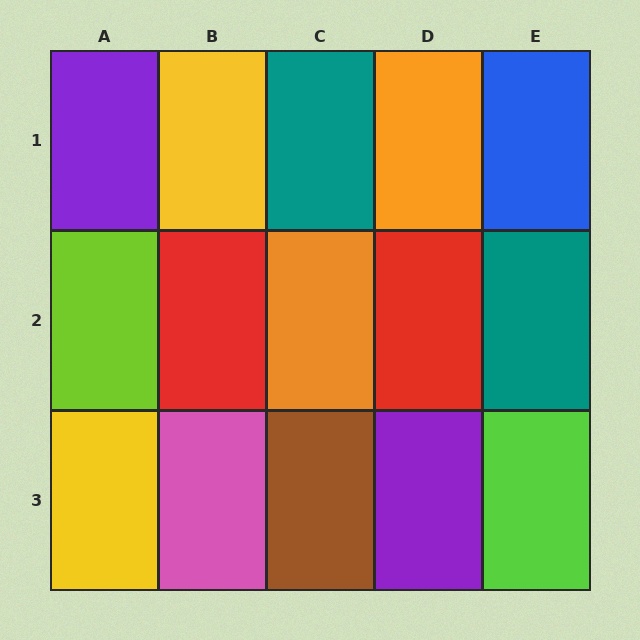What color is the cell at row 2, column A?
Lime.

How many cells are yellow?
2 cells are yellow.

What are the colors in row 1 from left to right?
Purple, yellow, teal, orange, blue.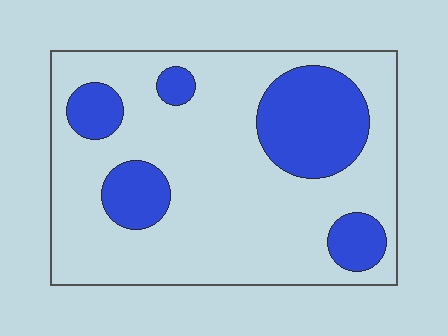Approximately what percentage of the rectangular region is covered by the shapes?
Approximately 25%.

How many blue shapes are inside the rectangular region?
5.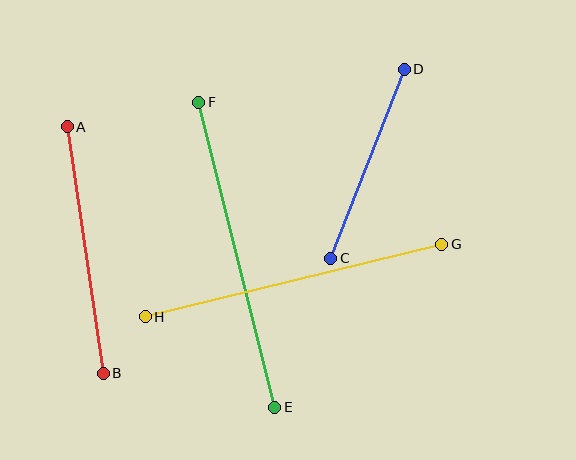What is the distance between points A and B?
The distance is approximately 249 pixels.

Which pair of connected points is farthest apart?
Points E and F are farthest apart.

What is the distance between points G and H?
The distance is approximately 305 pixels.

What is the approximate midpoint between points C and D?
The midpoint is at approximately (367, 164) pixels.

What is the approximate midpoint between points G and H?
The midpoint is at approximately (293, 281) pixels.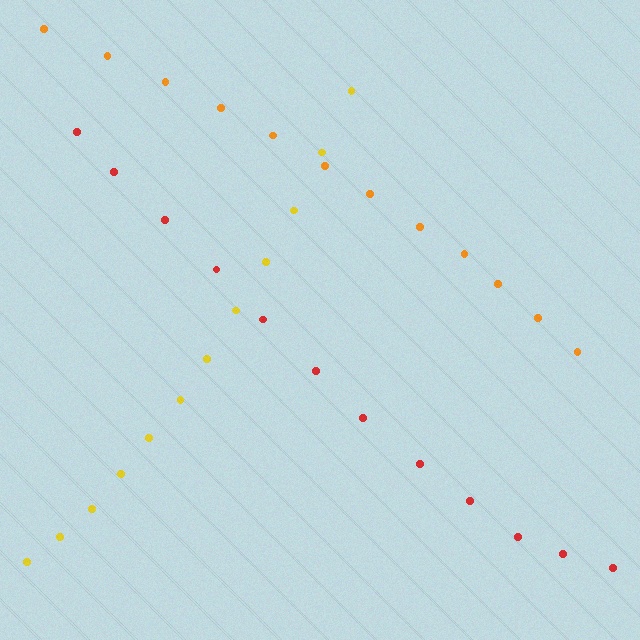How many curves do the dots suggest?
There are 3 distinct paths.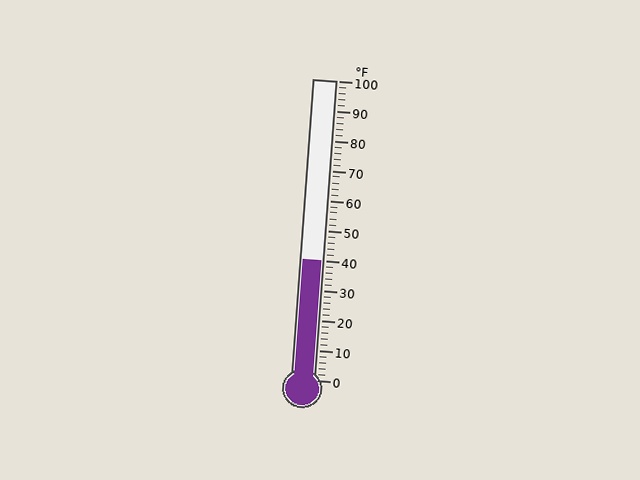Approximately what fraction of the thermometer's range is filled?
The thermometer is filled to approximately 40% of its range.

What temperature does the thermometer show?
The thermometer shows approximately 40°F.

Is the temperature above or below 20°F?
The temperature is above 20°F.